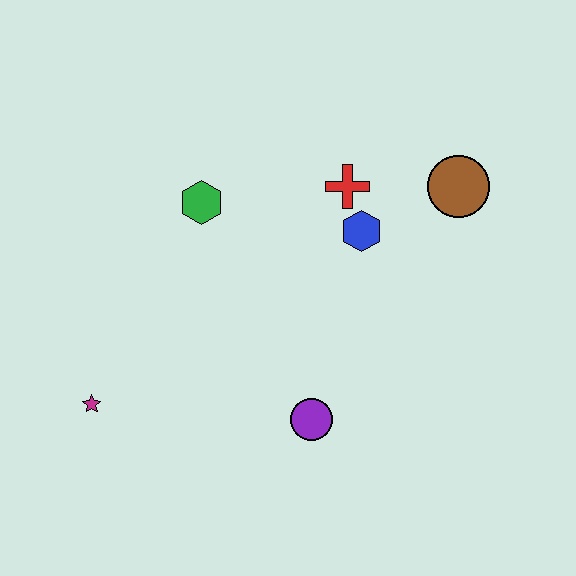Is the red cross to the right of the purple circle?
Yes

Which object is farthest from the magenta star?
The brown circle is farthest from the magenta star.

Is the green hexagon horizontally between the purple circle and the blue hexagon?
No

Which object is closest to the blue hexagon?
The red cross is closest to the blue hexagon.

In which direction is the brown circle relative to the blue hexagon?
The brown circle is to the right of the blue hexagon.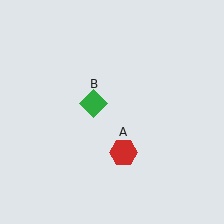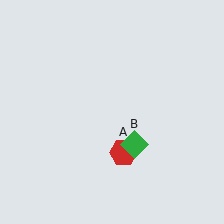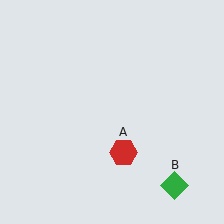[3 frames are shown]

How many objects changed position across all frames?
1 object changed position: green diamond (object B).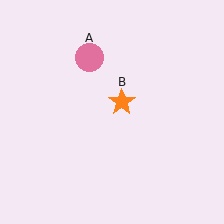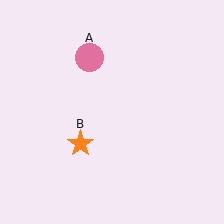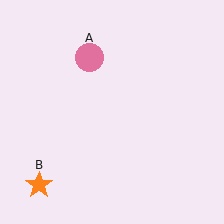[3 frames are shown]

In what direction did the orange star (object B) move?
The orange star (object B) moved down and to the left.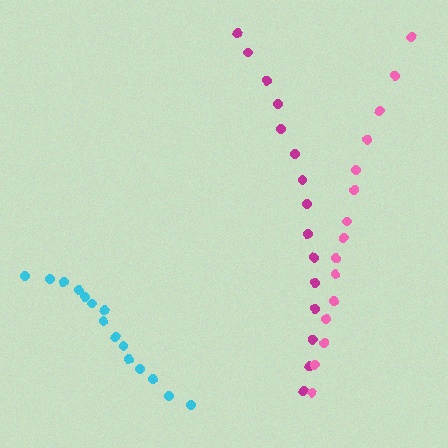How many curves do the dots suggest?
There are 3 distinct paths.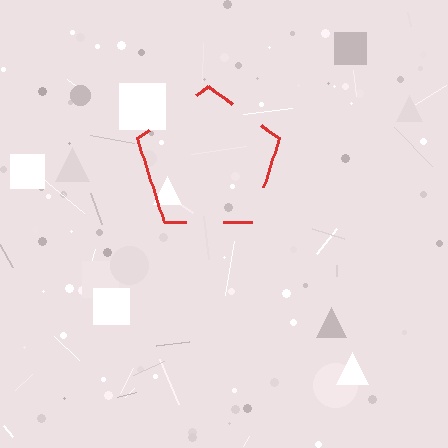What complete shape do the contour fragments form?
The contour fragments form a pentagon.